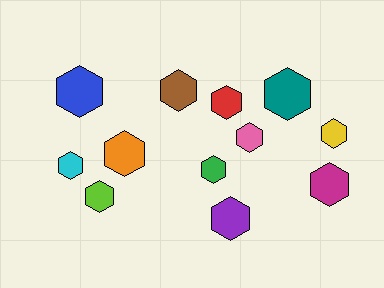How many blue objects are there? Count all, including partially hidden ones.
There is 1 blue object.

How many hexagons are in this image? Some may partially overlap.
There are 12 hexagons.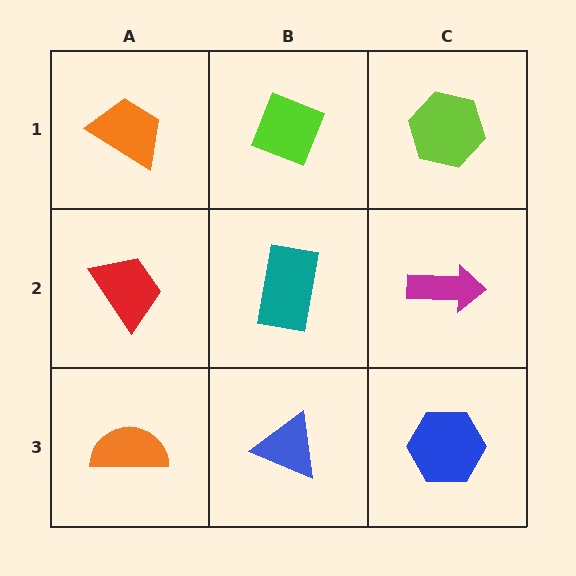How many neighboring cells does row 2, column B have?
4.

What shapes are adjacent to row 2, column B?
A lime diamond (row 1, column B), a blue triangle (row 3, column B), a red trapezoid (row 2, column A), a magenta arrow (row 2, column C).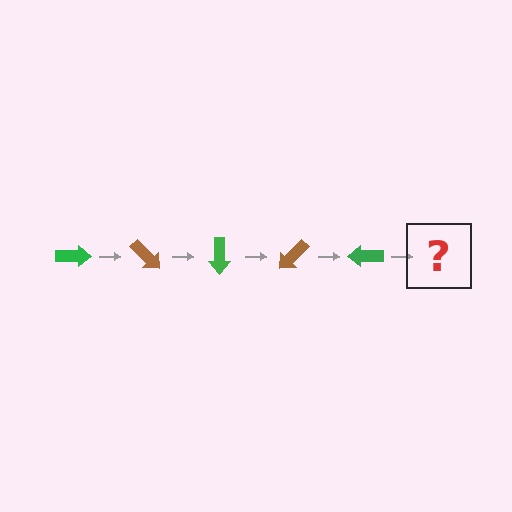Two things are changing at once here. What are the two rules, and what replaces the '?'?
The two rules are that it rotates 45 degrees each step and the color cycles through green and brown. The '?' should be a brown arrow, rotated 225 degrees from the start.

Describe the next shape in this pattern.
It should be a brown arrow, rotated 225 degrees from the start.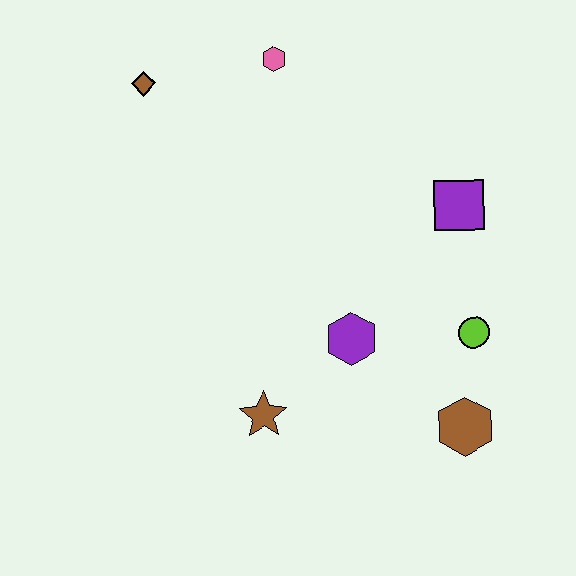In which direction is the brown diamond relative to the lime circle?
The brown diamond is to the left of the lime circle.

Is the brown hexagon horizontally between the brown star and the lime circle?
Yes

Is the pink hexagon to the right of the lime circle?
No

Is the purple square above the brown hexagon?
Yes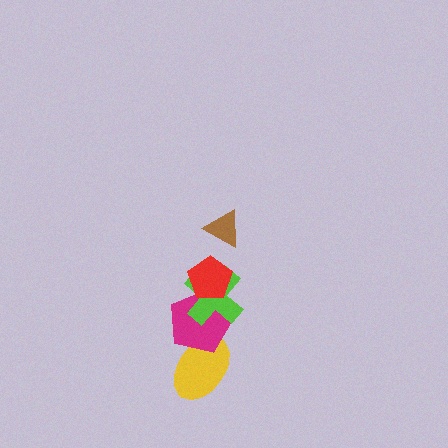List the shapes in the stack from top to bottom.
From top to bottom: the brown triangle, the red pentagon, the lime cross, the magenta pentagon, the yellow ellipse.